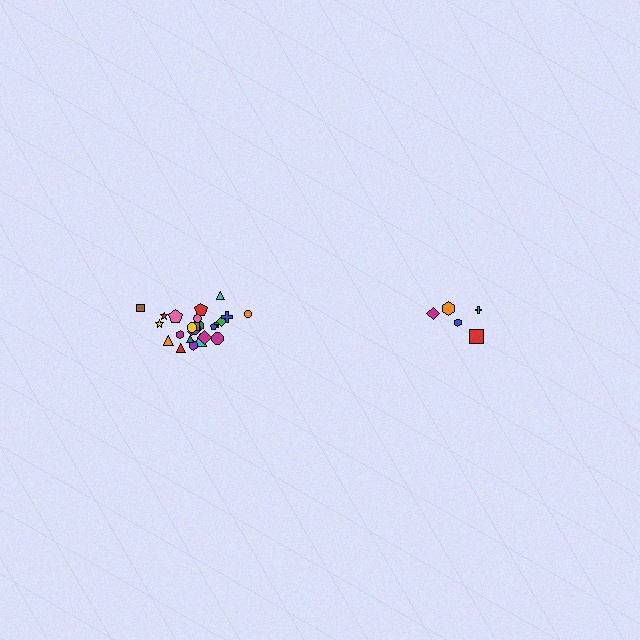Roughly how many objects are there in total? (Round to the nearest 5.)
Roughly 30 objects in total.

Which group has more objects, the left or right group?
The left group.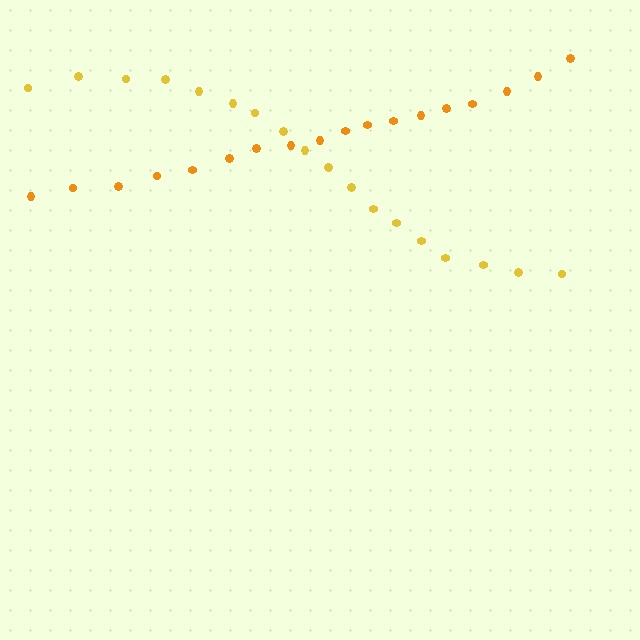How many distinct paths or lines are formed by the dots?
There are 2 distinct paths.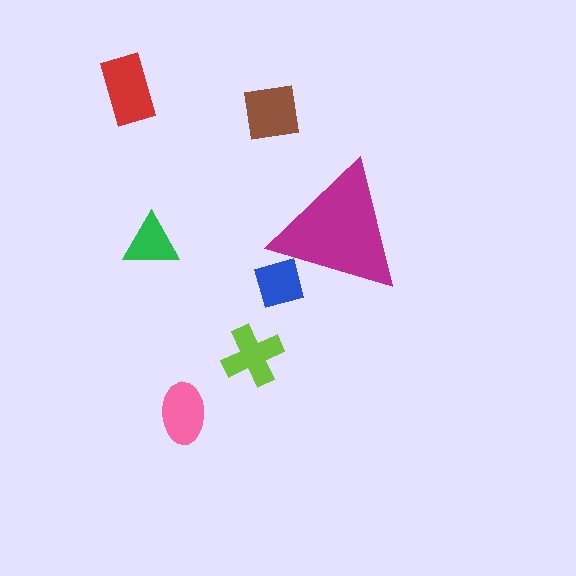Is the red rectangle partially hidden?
No, the red rectangle is fully visible.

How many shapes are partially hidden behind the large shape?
1 shape is partially hidden.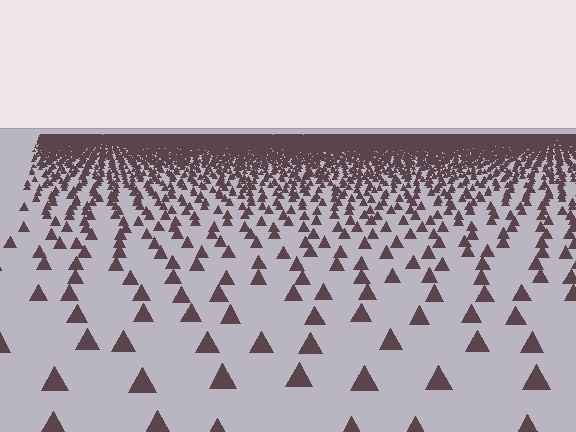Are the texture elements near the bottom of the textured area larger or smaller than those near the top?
Larger. Near the bottom, elements are closer to the viewer and appear at a bigger on-screen size.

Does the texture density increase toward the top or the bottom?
Density increases toward the top.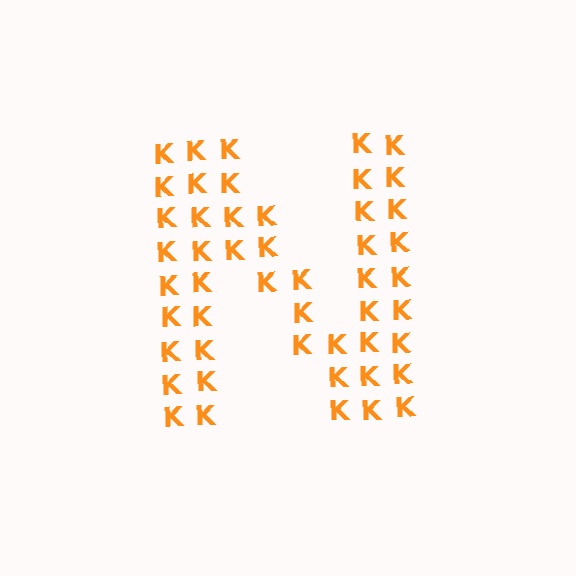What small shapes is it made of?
It is made of small letter K's.